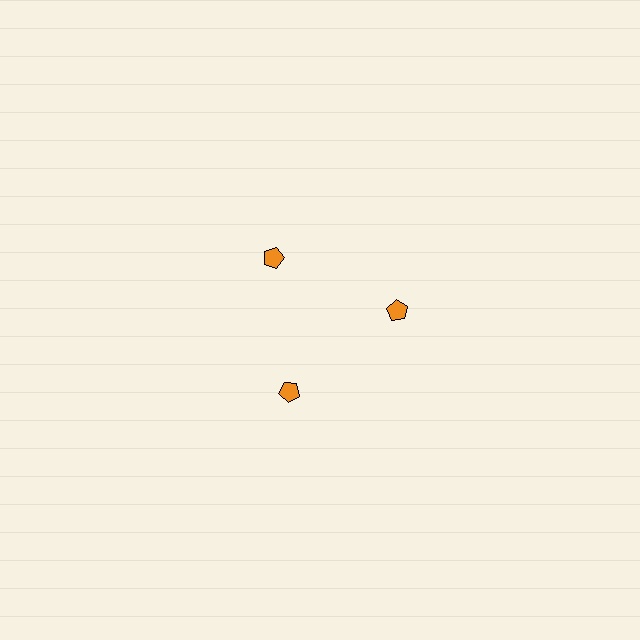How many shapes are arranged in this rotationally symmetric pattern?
There are 3 shapes, arranged in 3 groups of 1.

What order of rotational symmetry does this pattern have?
This pattern has 3-fold rotational symmetry.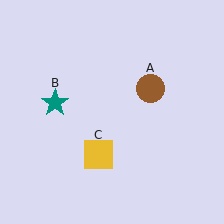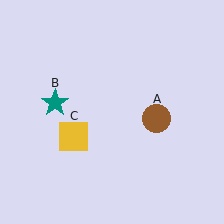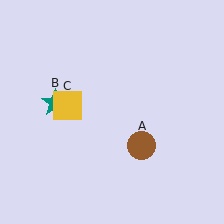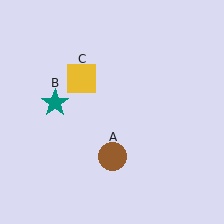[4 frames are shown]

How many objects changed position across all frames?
2 objects changed position: brown circle (object A), yellow square (object C).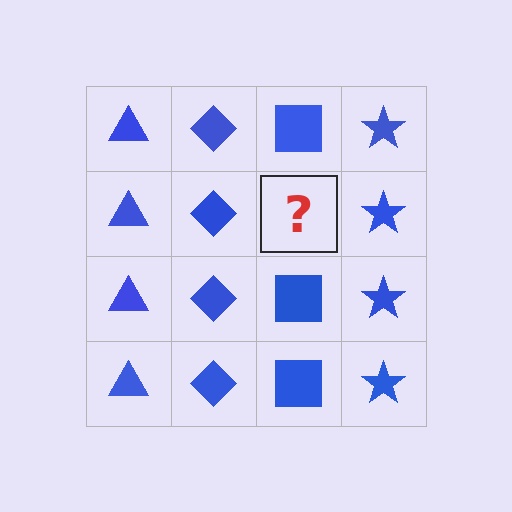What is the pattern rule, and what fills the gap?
The rule is that each column has a consistent shape. The gap should be filled with a blue square.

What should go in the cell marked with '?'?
The missing cell should contain a blue square.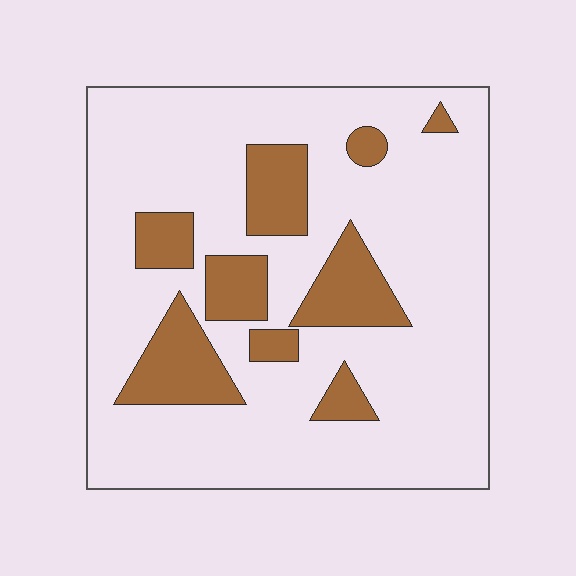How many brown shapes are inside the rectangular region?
9.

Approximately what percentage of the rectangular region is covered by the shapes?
Approximately 20%.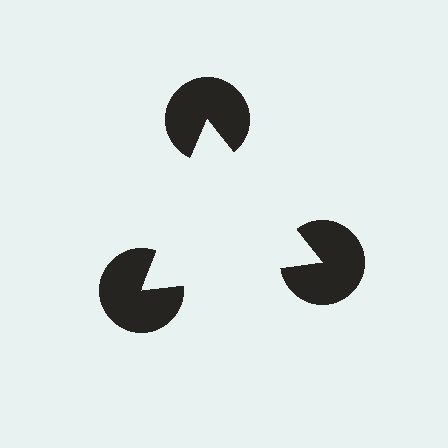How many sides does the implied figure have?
3 sides.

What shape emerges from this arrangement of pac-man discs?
An illusory triangle — its edges are inferred from the aligned wedge cuts in the pac-man discs, not physically drawn.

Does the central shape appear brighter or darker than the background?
It typically appears slightly brighter than the background, even though no actual brightness change is drawn.